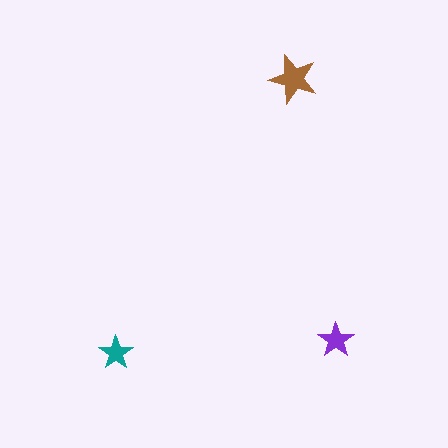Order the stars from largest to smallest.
the brown one, the purple one, the teal one.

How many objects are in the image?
There are 3 objects in the image.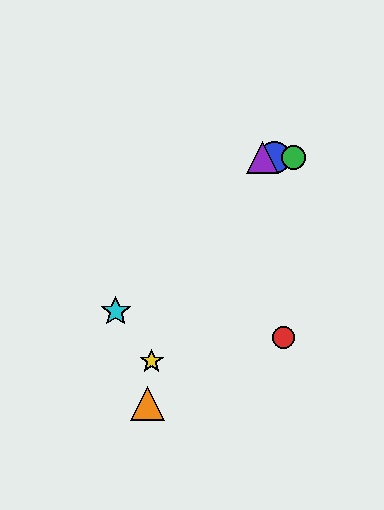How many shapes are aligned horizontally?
3 shapes (the blue circle, the green circle, the purple triangle) are aligned horizontally.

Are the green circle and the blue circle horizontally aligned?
Yes, both are at y≈157.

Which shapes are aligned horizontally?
The blue circle, the green circle, the purple triangle are aligned horizontally.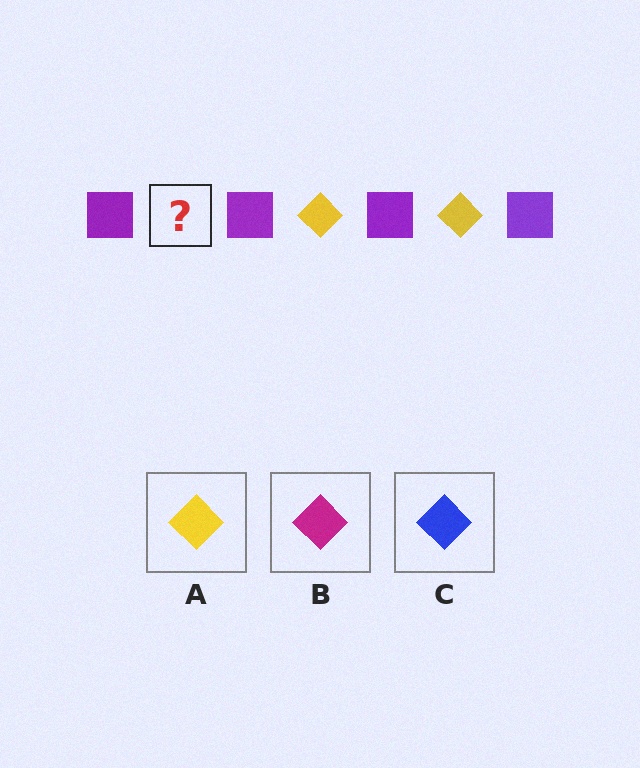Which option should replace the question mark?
Option A.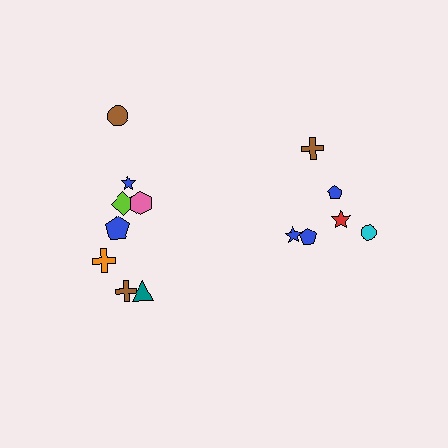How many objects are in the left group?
There are 8 objects.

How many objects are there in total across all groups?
There are 14 objects.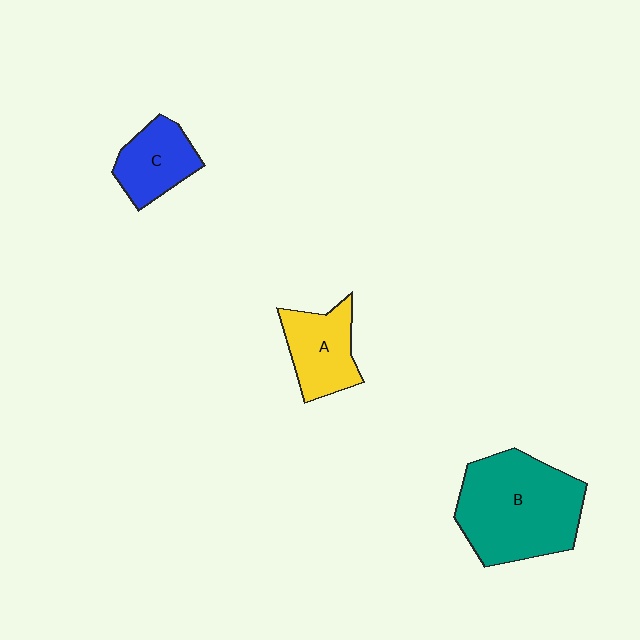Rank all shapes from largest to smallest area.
From largest to smallest: B (teal), A (yellow), C (blue).